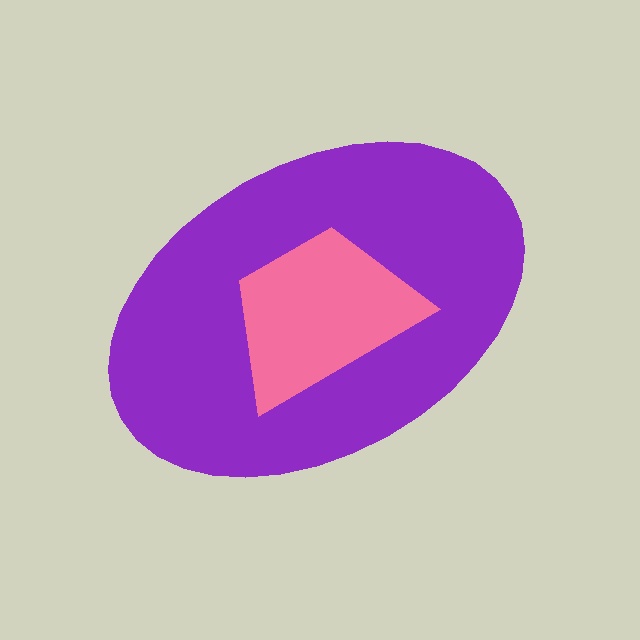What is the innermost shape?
The pink trapezoid.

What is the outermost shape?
The purple ellipse.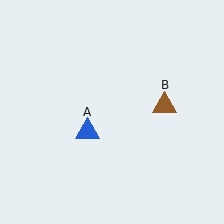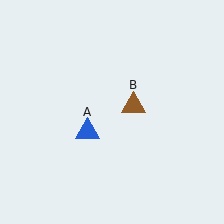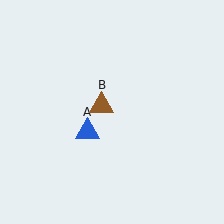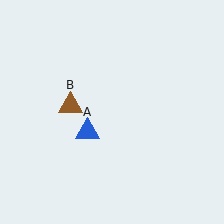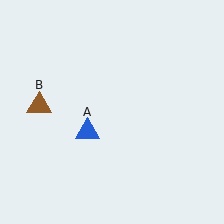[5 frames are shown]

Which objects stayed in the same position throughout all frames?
Blue triangle (object A) remained stationary.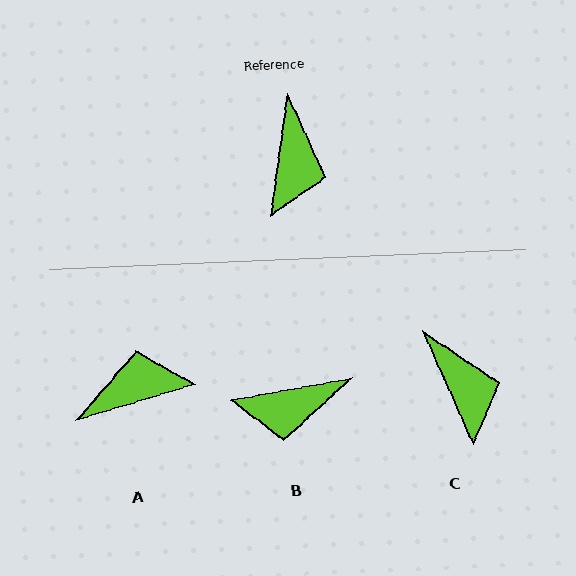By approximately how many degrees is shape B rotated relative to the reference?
Approximately 72 degrees clockwise.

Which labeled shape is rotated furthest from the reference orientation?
A, about 115 degrees away.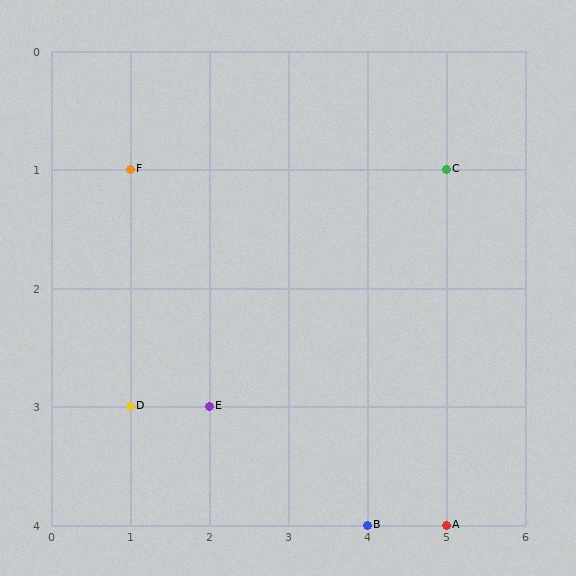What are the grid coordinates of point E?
Point E is at grid coordinates (2, 3).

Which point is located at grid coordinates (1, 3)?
Point D is at (1, 3).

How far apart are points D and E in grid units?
Points D and E are 1 column apart.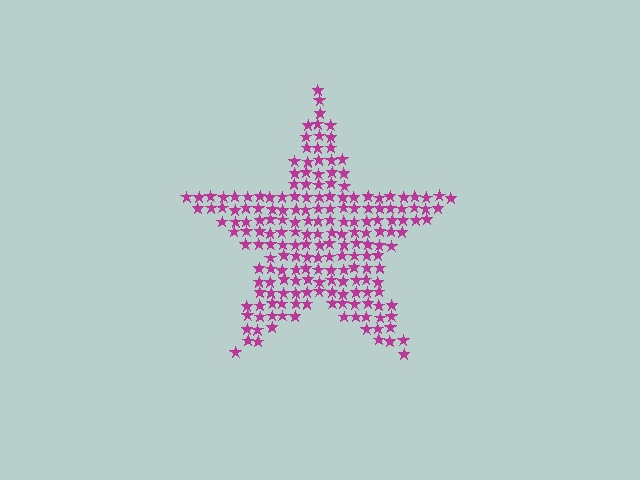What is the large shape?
The large shape is a star.